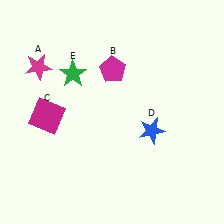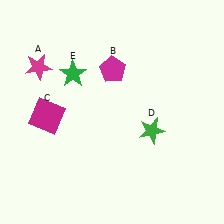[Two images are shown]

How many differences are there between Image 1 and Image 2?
There is 1 difference between the two images.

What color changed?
The star (D) changed from blue in Image 1 to green in Image 2.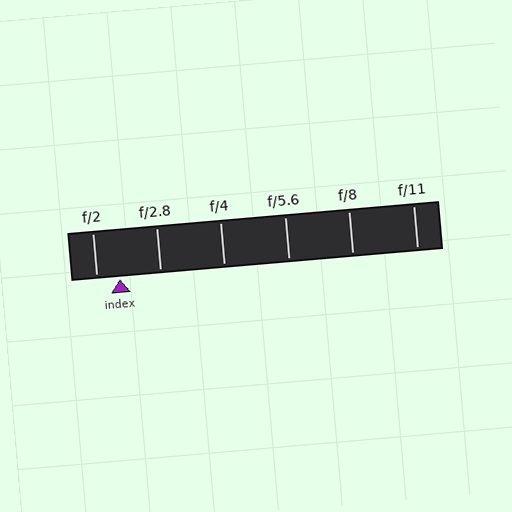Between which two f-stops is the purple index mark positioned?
The index mark is between f/2 and f/2.8.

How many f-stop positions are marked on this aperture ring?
There are 6 f-stop positions marked.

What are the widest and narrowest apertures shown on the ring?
The widest aperture shown is f/2 and the narrowest is f/11.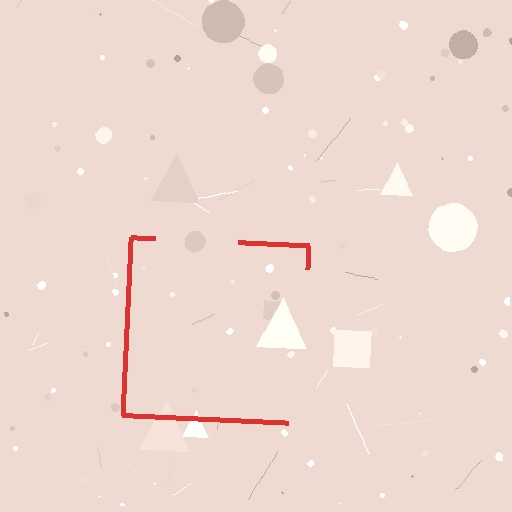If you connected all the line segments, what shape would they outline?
They would outline a square.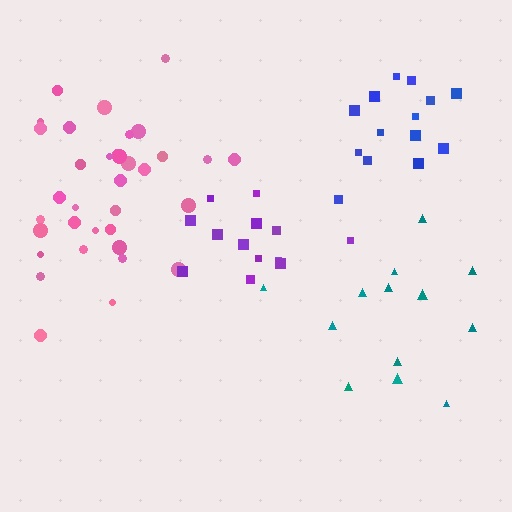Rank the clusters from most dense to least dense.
purple, blue, pink, teal.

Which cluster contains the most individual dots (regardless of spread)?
Pink (35).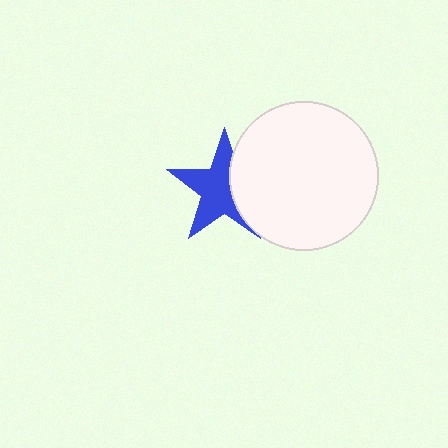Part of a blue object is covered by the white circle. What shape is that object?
It is a star.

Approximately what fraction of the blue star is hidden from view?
Roughly 34% of the blue star is hidden behind the white circle.